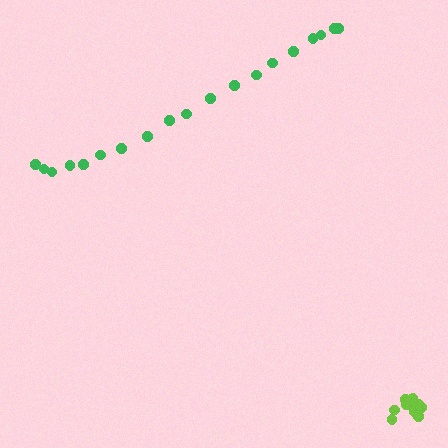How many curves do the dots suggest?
There are 2 distinct paths.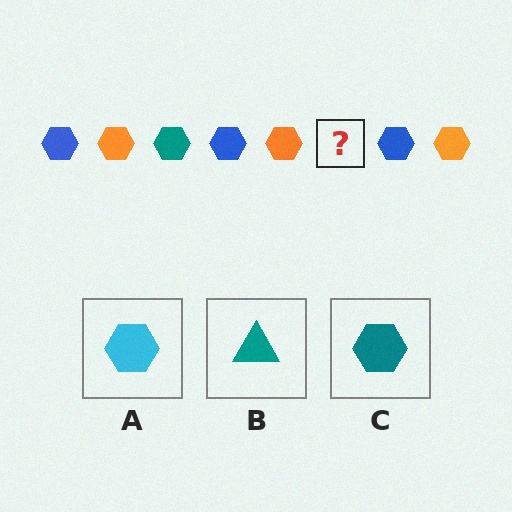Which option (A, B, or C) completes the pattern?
C.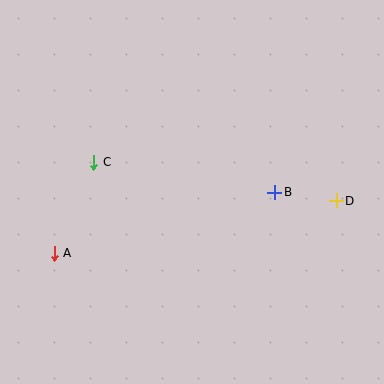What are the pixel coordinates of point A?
Point A is at (54, 253).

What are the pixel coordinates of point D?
Point D is at (336, 201).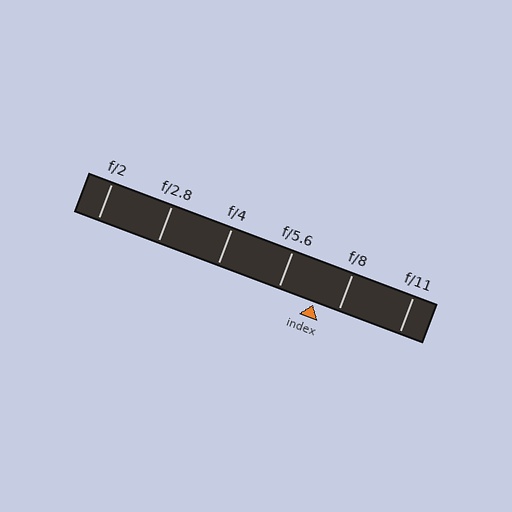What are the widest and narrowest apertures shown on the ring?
The widest aperture shown is f/2 and the narrowest is f/11.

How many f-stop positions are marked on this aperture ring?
There are 6 f-stop positions marked.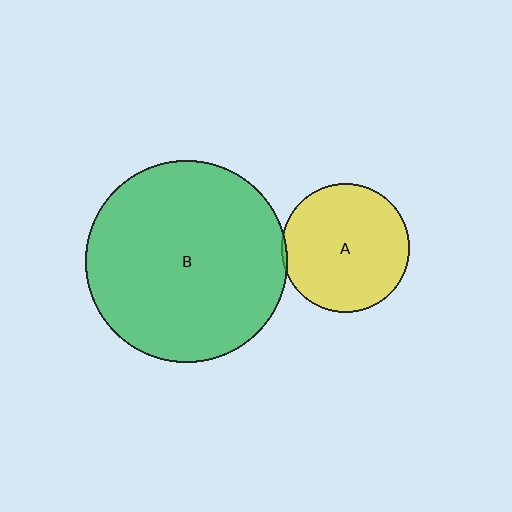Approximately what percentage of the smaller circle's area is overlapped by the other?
Approximately 5%.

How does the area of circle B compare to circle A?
Approximately 2.5 times.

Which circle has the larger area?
Circle B (green).